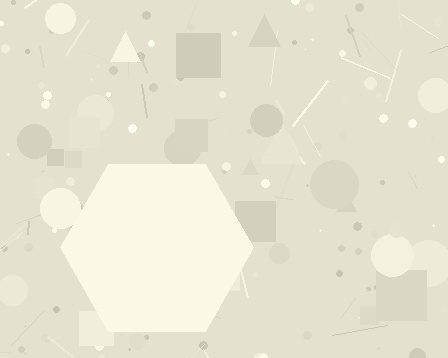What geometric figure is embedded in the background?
A hexagon is embedded in the background.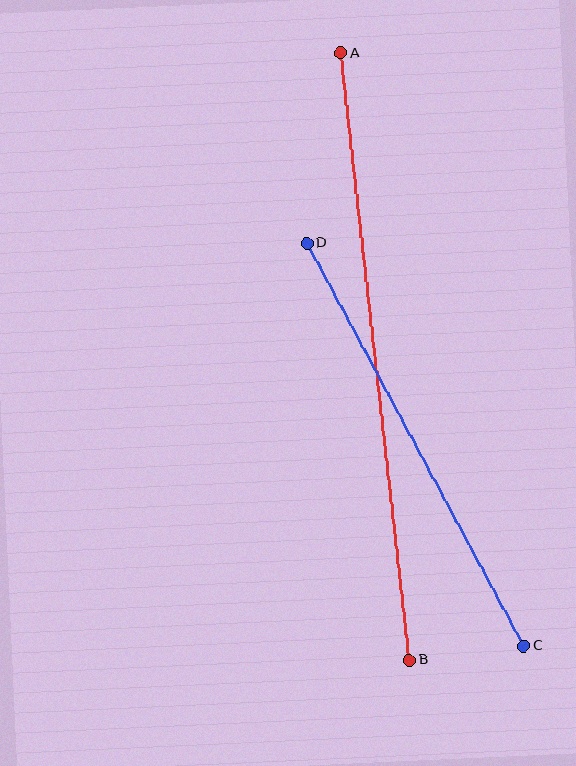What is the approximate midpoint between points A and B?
The midpoint is at approximately (375, 357) pixels.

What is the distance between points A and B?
The distance is approximately 611 pixels.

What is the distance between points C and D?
The distance is approximately 457 pixels.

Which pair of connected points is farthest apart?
Points A and B are farthest apart.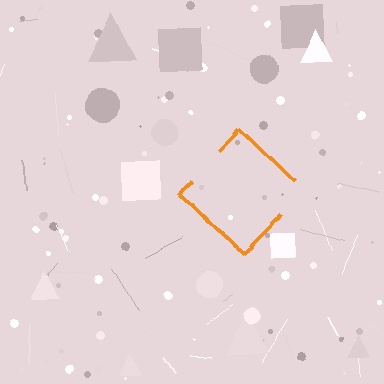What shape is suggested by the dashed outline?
The dashed outline suggests a diamond.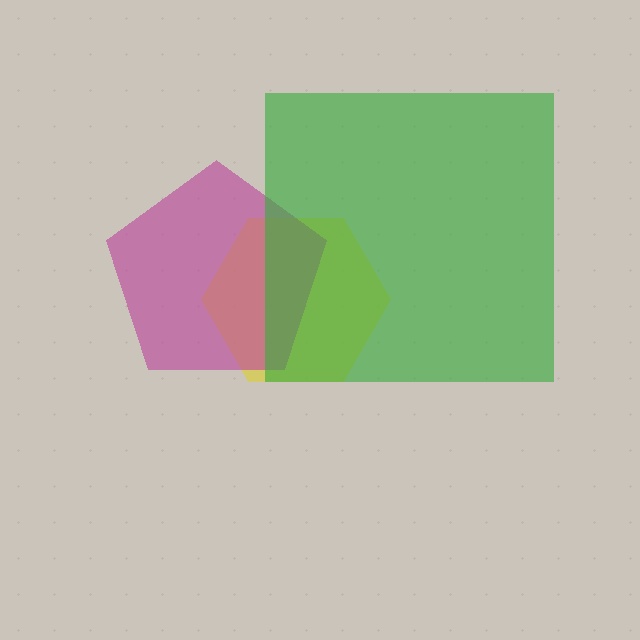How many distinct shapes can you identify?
There are 3 distinct shapes: a yellow hexagon, a magenta pentagon, a green square.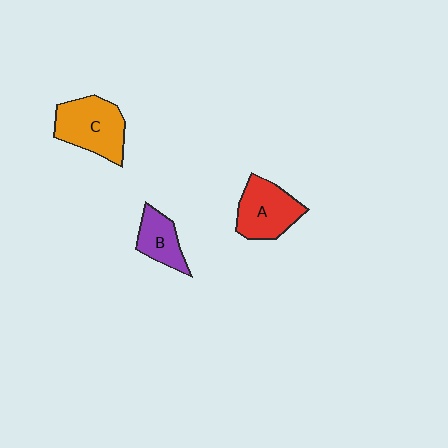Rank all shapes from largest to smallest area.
From largest to smallest: C (orange), A (red), B (purple).